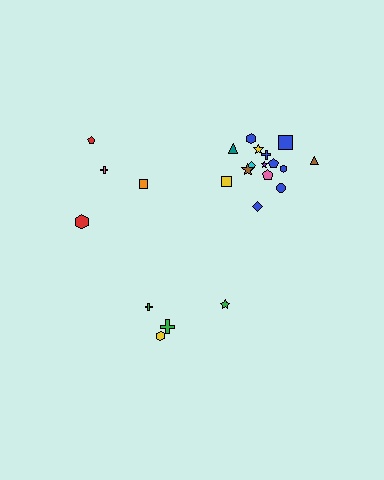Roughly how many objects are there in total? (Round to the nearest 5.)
Roughly 25 objects in total.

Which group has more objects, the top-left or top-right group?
The top-right group.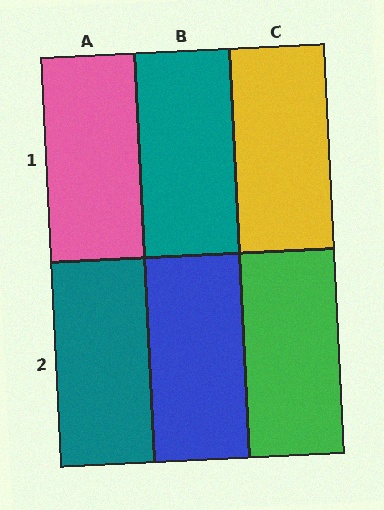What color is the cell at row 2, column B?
Blue.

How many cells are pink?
1 cell is pink.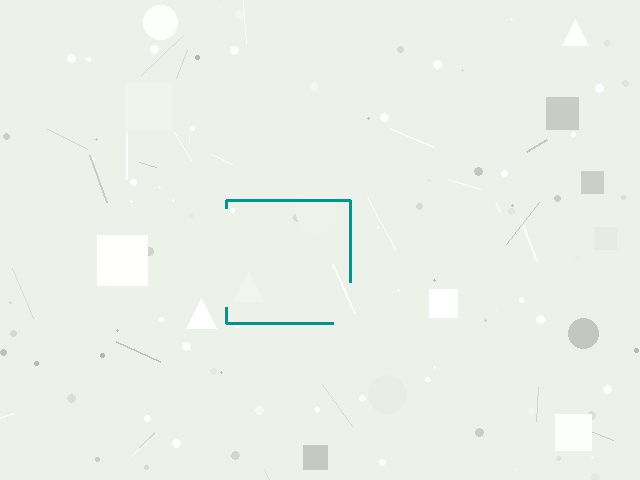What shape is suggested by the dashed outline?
The dashed outline suggests a square.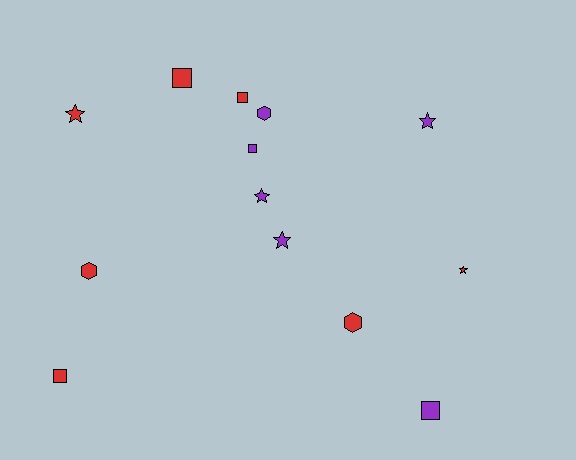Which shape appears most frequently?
Square, with 5 objects.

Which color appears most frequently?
Red, with 7 objects.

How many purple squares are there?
There are 2 purple squares.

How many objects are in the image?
There are 13 objects.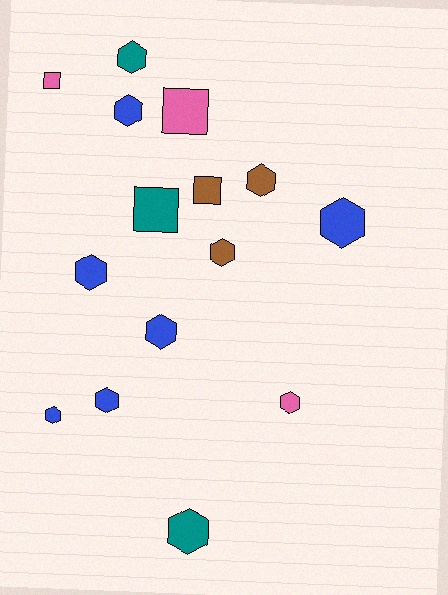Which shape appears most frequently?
Hexagon, with 11 objects.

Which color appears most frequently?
Blue, with 6 objects.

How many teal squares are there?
There is 1 teal square.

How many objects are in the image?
There are 15 objects.